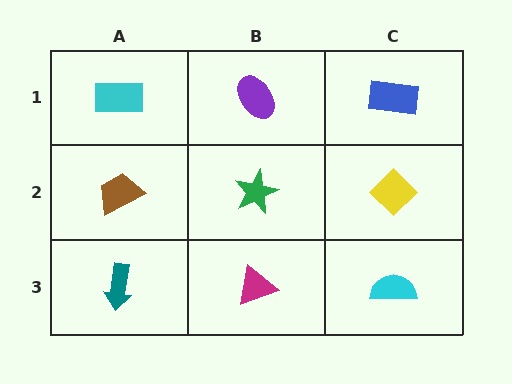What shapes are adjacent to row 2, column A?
A cyan rectangle (row 1, column A), a teal arrow (row 3, column A), a green star (row 2, column B).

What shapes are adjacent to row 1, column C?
A yellow diamond (row 2, column C), a purple ellipse (row 1, column B).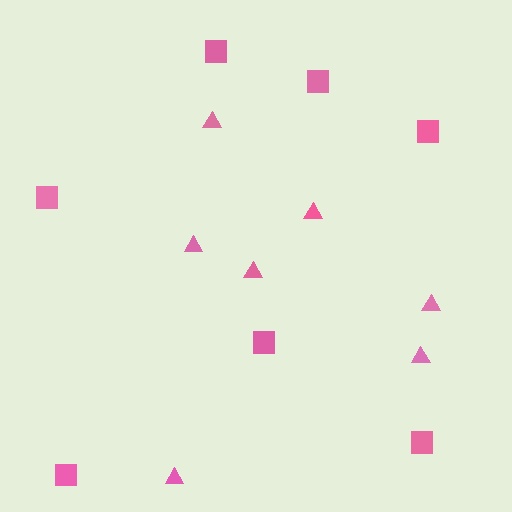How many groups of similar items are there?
There are 2 groups: one group of squares (7) and one group of triangles (7).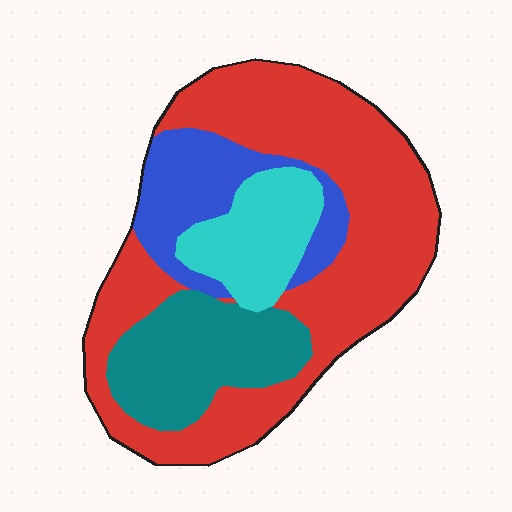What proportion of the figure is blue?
Blue covers roughly 15% of the figure.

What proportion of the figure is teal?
Teal takes up about one fifth (1/5) of the figure.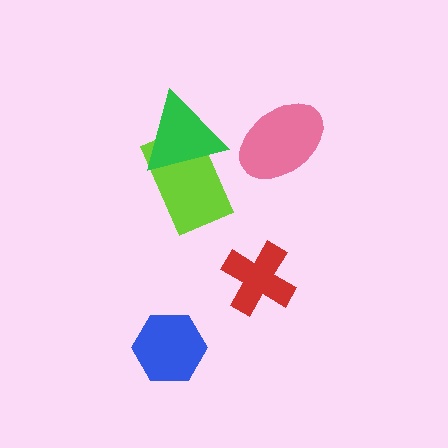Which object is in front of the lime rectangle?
The green triangle is in front of the lime rectangle.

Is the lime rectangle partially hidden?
Yes, it is partially covered by another shape.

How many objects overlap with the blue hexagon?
0 objects overlap with the blue hexagon.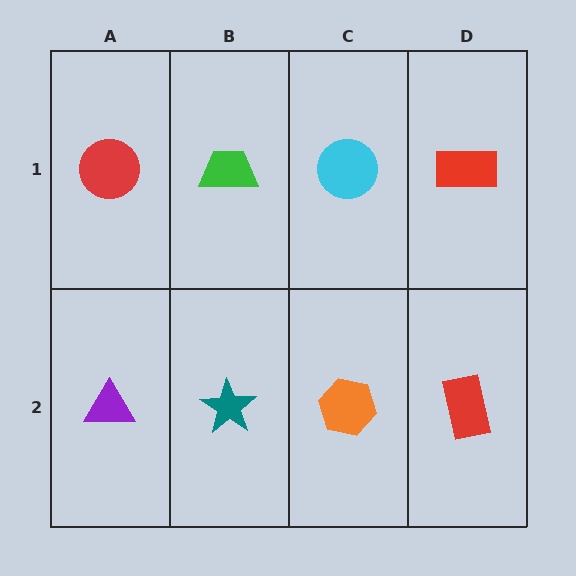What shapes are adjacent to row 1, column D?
A red rectangle (row 2, column D), a cyan circle (row 1, column C).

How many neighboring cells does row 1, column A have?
2.